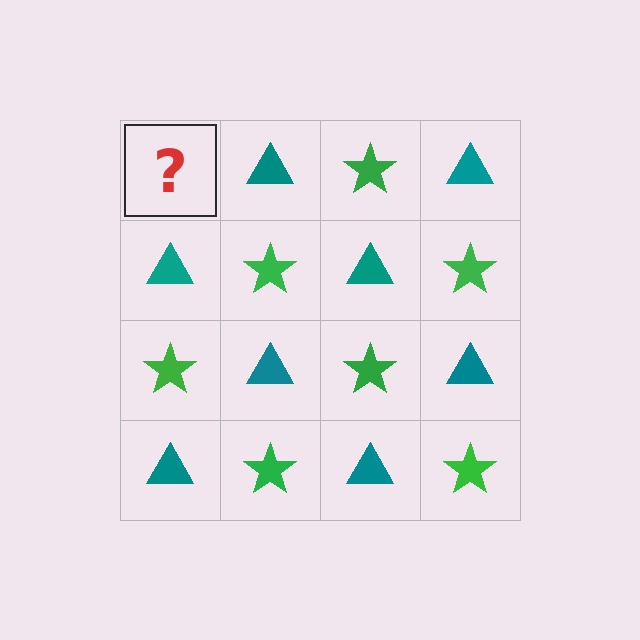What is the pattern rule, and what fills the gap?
The rule is that it alternates green star and teal triangle in a checkerboard pattern. The gap should be filled with a green star.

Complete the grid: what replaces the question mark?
The question mark should be replaced with a green star.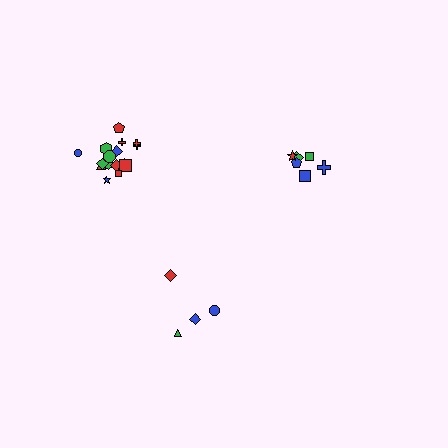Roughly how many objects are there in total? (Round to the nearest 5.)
Roughly 30 objects in total.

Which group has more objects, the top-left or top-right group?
The top-left group.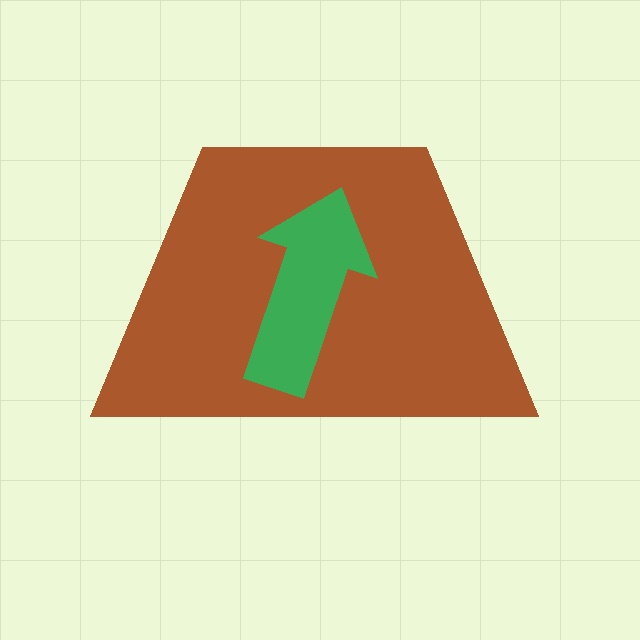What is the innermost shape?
The green arrow.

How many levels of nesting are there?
2.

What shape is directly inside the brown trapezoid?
The green arrow.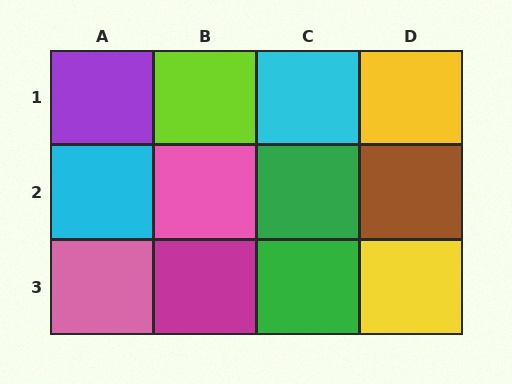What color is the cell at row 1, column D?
Yellow.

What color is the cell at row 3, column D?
Yellow.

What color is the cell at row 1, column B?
Lime.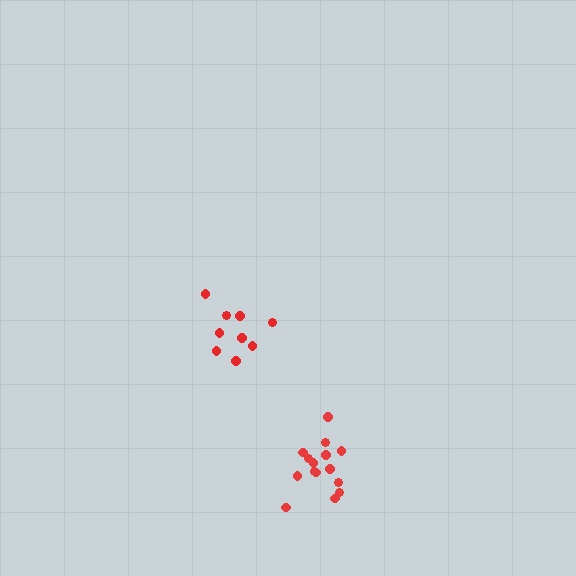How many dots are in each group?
Group 1: 15 dots, Group 2: 9 dots (24 total).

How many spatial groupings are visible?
There are 2 spatial groupings.